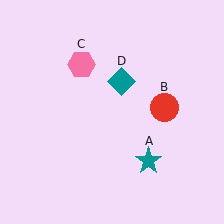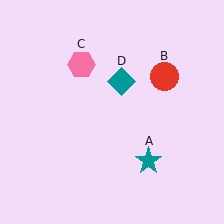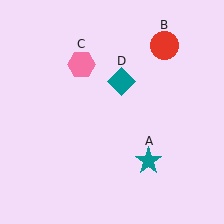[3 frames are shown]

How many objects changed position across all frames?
1 object changed position: red circle (object B).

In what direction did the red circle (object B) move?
The red circle (object B) moved up.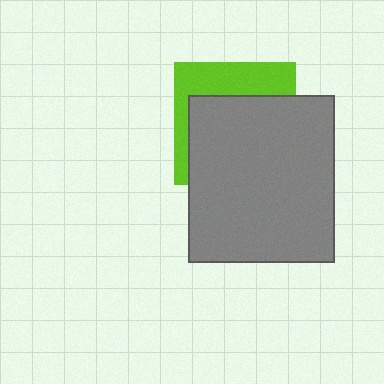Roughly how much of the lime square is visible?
A small part of it is visible (roughly 36%).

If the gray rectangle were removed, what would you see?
You would see the complete lime square.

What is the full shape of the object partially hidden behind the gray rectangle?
The partially hidden object is a lime square.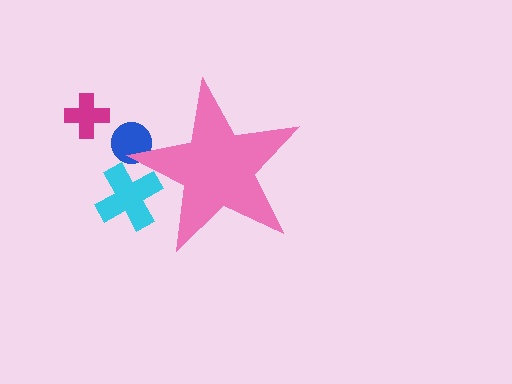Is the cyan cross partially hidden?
Yes, the cyan cross is partially hidden behind the pink star.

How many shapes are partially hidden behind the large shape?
2 shapes are partially hidden.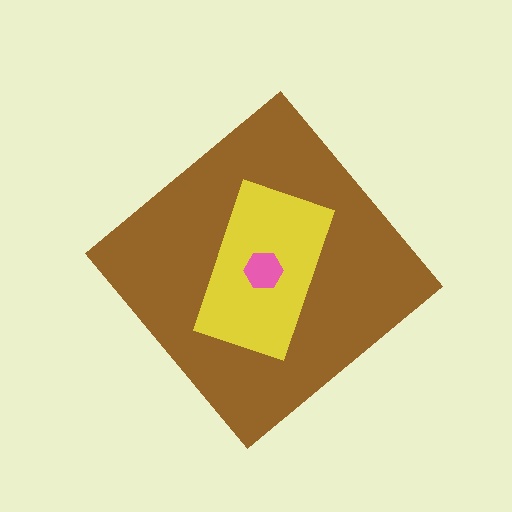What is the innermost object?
The pink hexagon.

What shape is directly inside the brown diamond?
The yellow rectangle.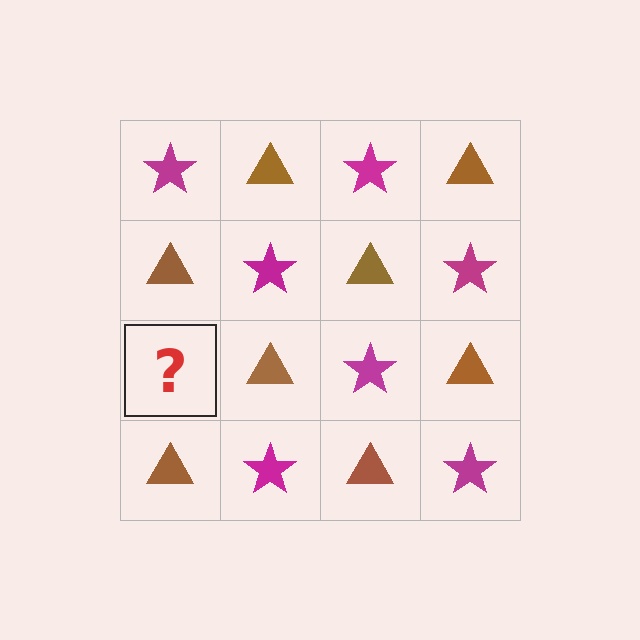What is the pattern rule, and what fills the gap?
The rule is that it alternates magenta star and brown triangle in a checkerboard pattern. The gap should be filled with a magenta star.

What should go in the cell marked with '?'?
The missing cell should contain a magenta star.